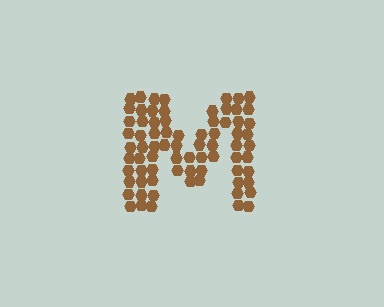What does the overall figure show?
The overall figure shows the letter M.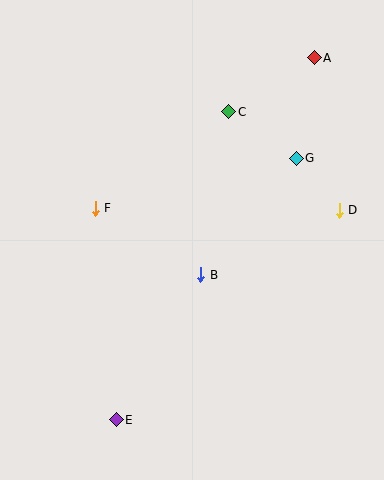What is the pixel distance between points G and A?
The distance between G and A is 102 pixels.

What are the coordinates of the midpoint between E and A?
The midpoint between E and A is at (215, 239).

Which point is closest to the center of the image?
Point B at (201, 275) is closest to the center.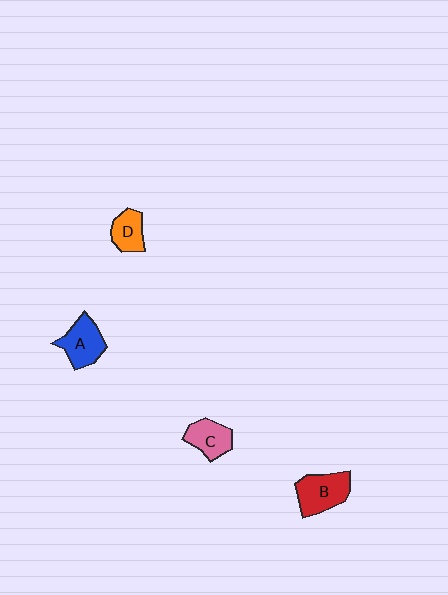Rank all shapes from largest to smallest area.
From largest to smallest: B (red), A (blue), C (pink), D (orange).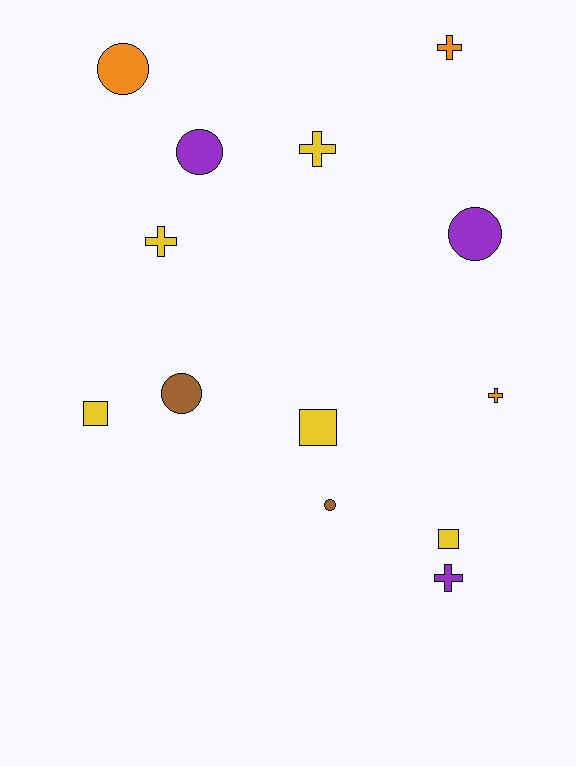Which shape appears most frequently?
Circle, with 5 objects.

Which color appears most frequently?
Yellow, with 5 objects.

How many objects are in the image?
There are 13 objects.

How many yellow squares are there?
There are 3 yellow squares.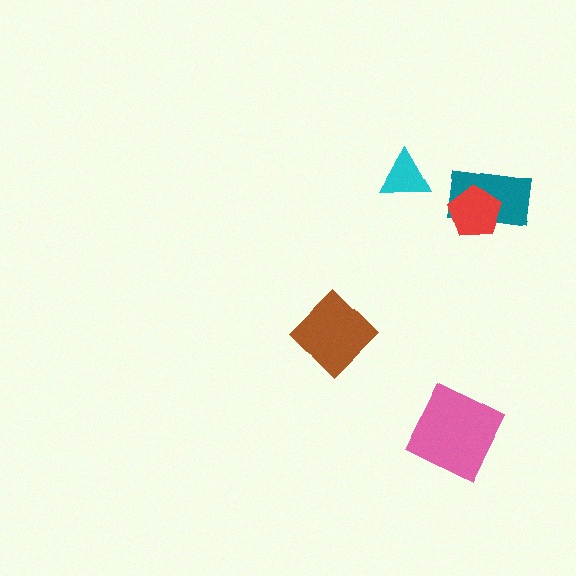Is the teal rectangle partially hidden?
Yes, it is partially covered by another shape.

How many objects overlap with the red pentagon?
1 object overlaps with the red pentagon.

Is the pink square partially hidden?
No, no other shape covers it.